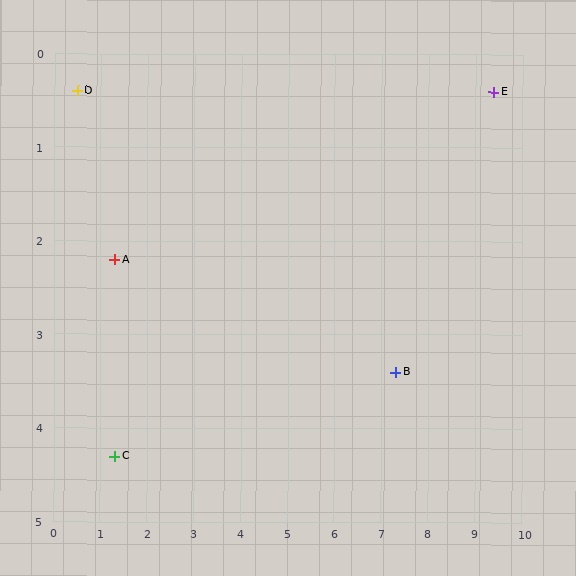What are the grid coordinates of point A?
Point A is at approximately (1.3, 2.2).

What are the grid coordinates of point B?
Point B is at approximately (7.3, 3.4).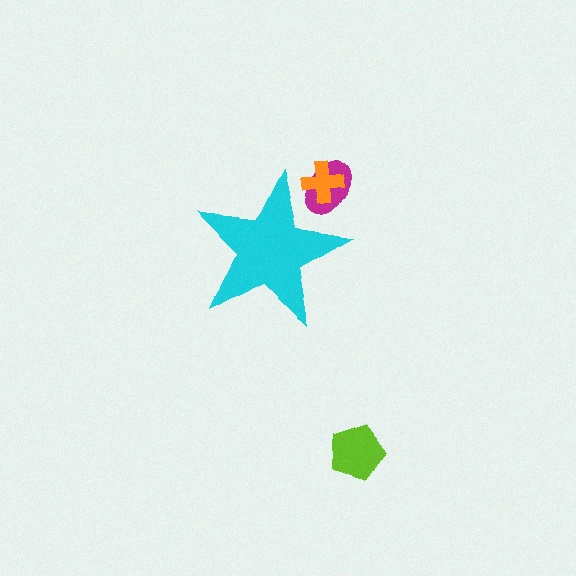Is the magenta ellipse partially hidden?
Yes, the magenta ellipse is partially hidden behind the cyan star.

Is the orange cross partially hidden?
Yes, the orange cross is partially hidden behind the cyan star.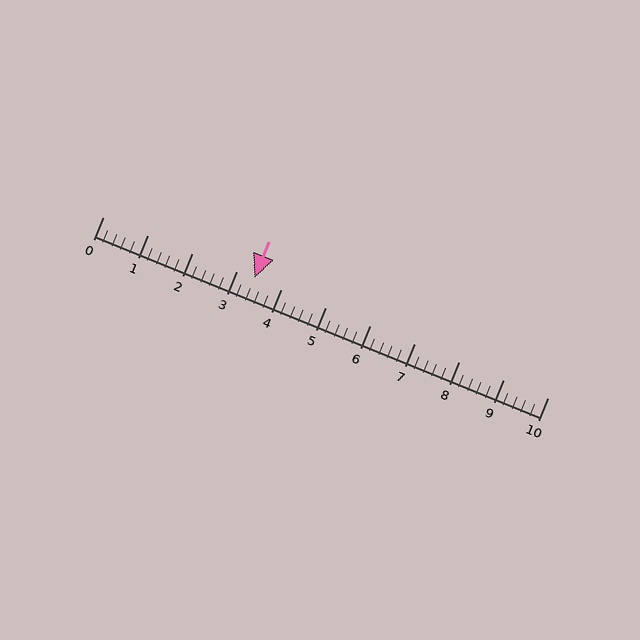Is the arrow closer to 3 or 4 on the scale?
The arrow is closer to 3.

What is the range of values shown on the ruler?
The ruler shows values from 0 to 10.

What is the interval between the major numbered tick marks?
The major tick marks are spaced 1 units apart.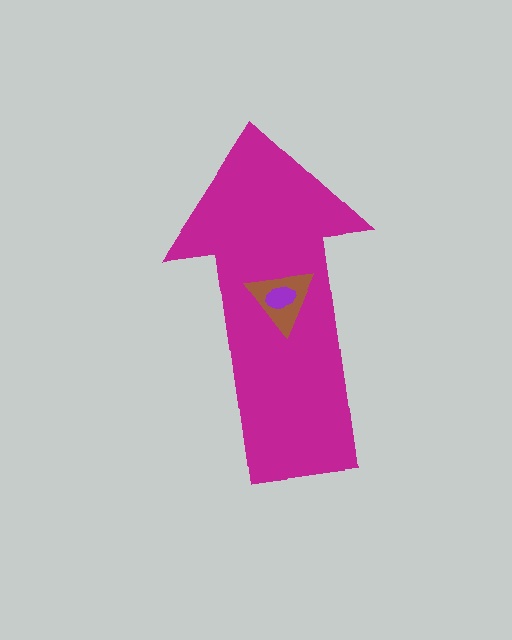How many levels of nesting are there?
3.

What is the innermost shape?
The purple ellipse.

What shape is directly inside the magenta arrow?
The brown triangle.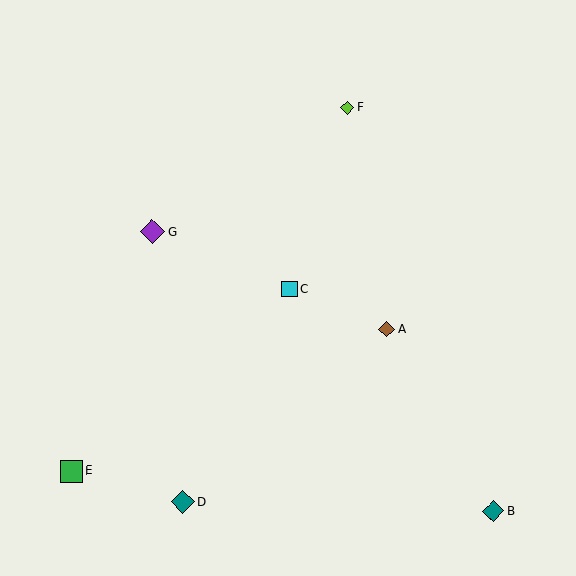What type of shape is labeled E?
Shape E is a green square.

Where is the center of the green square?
The center of the green square is at (72, 471).